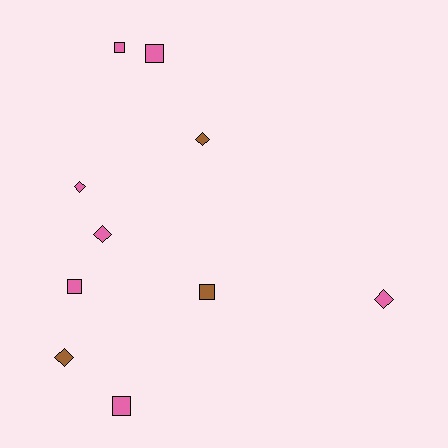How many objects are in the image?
There are 10 objects.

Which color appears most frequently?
Pink, with 7 objects.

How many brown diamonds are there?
There are 2 brown diamonds.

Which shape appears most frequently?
Diamond, with 5 objects.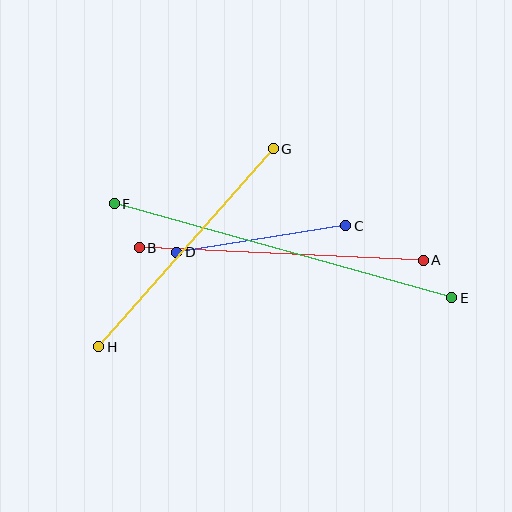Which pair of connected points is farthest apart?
Points E and F are farthest apart.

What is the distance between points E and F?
The distance is approximately 350 pixels.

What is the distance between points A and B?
The distance is approximately 284 pixels.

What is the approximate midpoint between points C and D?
The midpoint is at approximately (261, 239) pixels.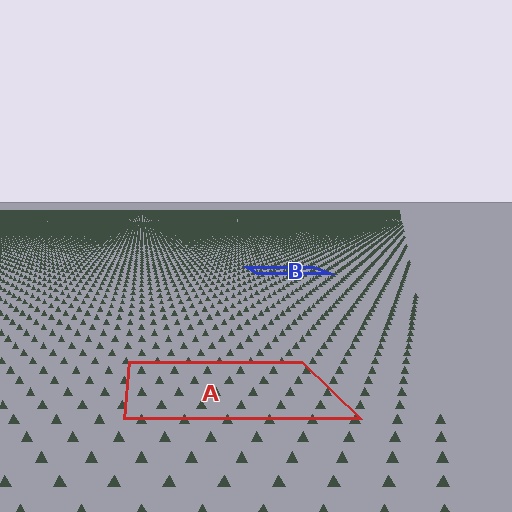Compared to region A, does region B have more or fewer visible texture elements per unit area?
Region B has more texture elements per unit area — they are packed more densely because it is farther away.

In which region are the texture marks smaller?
The texture marks are smaller in region B, because it is farther away.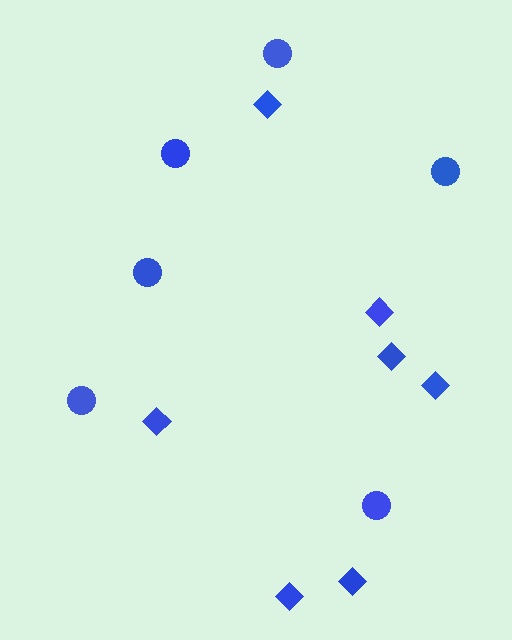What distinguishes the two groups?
There are 2 groups: one group of circles (6) and one group of diamonds (7).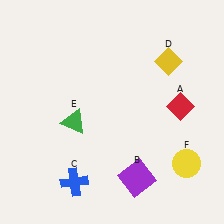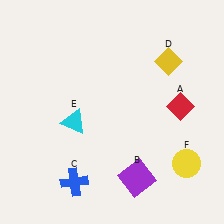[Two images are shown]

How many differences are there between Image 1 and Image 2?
There is 1 difference between the two images.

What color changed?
The triangle (E) changed from green in Image 1 to cyan in Image 2.